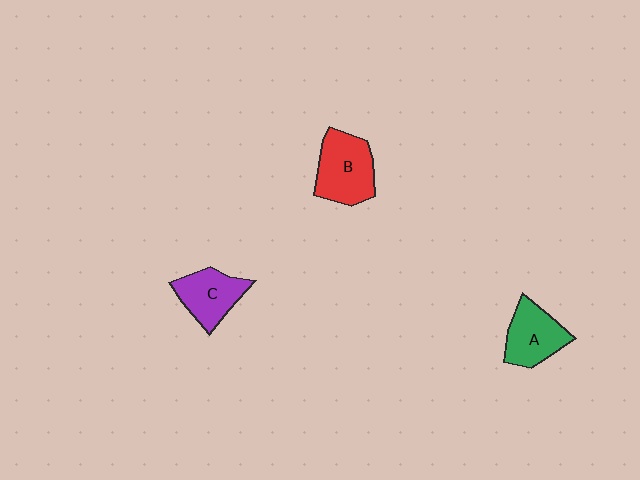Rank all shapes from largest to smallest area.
From largest to smallest: B (red), A (green), C (purple).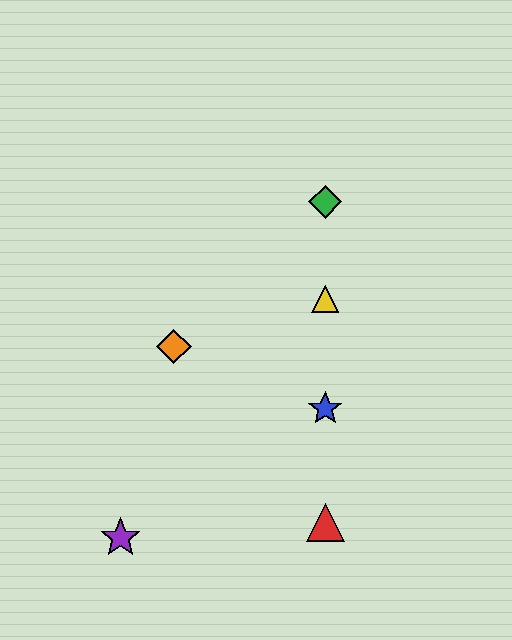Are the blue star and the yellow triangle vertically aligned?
Yes, both are at x≈325.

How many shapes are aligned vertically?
4 shapes (the red triangle, the blue star, the green diamond, the yellow triangle) are aligned vertically.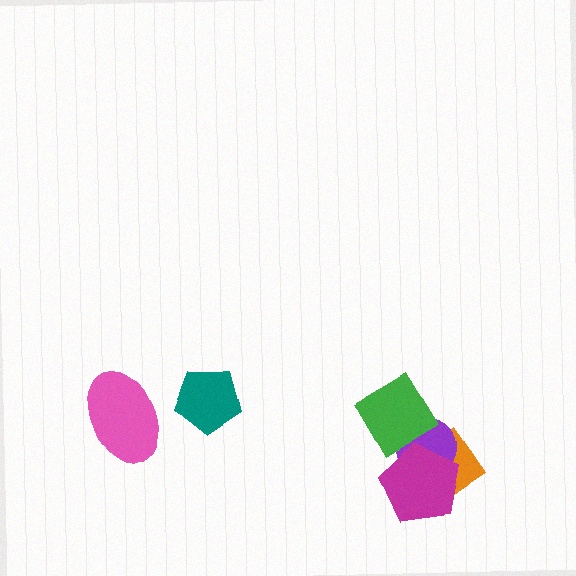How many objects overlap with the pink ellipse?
0 objects overlap with the pink ellipse.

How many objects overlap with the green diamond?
3 objects overlap with the green diamond.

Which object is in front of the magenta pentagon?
The green diamond is in front of the magenta pentagon.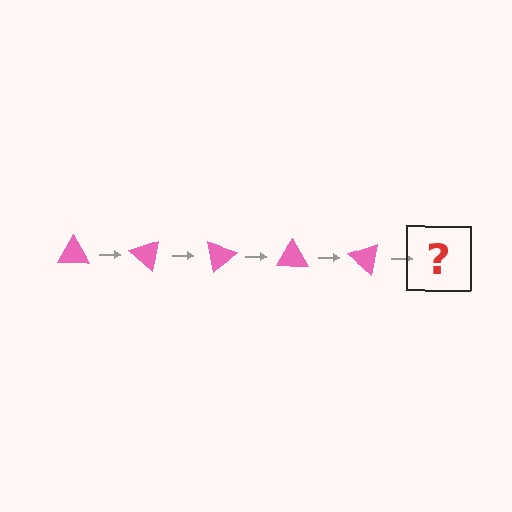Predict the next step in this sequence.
The next step is a pink triangle rotated 200 degrees.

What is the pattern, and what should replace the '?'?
The pattern is that the triangle rotates 40 degrees each step. The '?' should be a pink triangle rotated 200 degrees.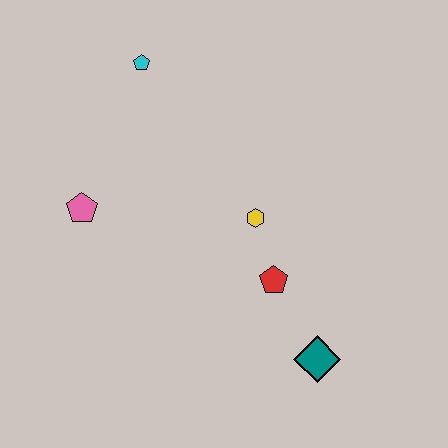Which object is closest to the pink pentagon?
The cyan pentagon is closest to the pink pentagon.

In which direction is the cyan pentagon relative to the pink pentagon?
The cyan pentagon is above the pink pentagon.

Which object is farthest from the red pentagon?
The cyan pentagon is farthest from the red pentagon.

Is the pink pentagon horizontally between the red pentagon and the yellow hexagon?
No